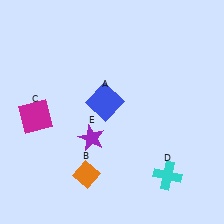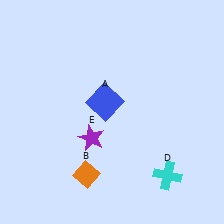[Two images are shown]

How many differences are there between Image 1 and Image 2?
There is 1 difference between the two images.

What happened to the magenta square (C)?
The magenta square (C) was removed in Image 2. It was in the bottom-left area of Image 1.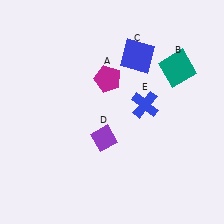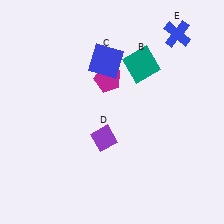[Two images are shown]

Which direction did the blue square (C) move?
The blue square (C) moved left.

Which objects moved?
The objects that moved are: the teal square (B), the blue square (C), the blue cross (E).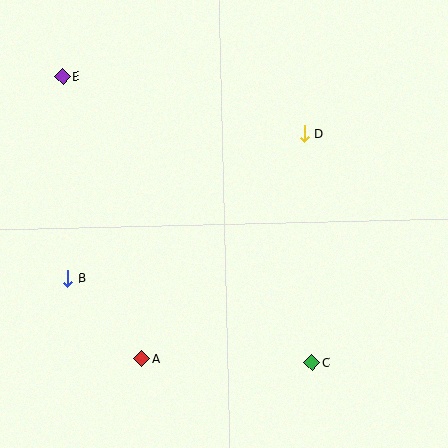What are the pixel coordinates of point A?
Point A is at (142, 359).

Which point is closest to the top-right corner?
Point D is closest to the top-right corner.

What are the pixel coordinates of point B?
Point B is at (68, 278).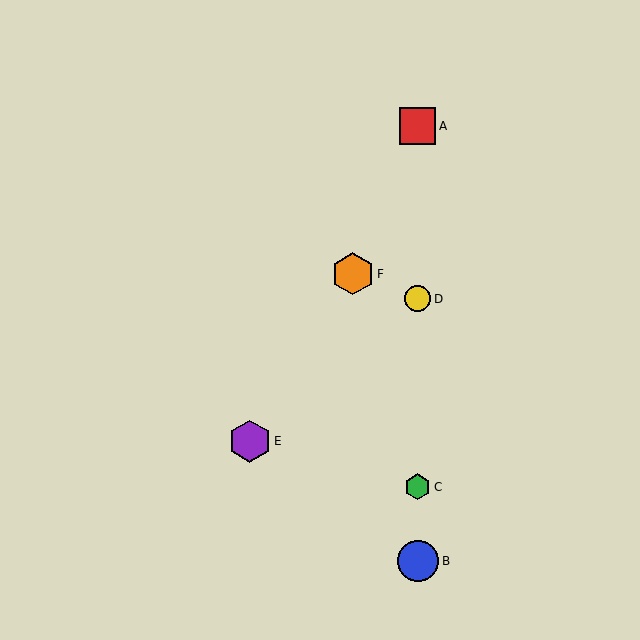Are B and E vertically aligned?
No, B is at x≈418 and E is at x≈250.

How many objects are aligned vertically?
4 objects (A, B, C, D) are aligned vertically.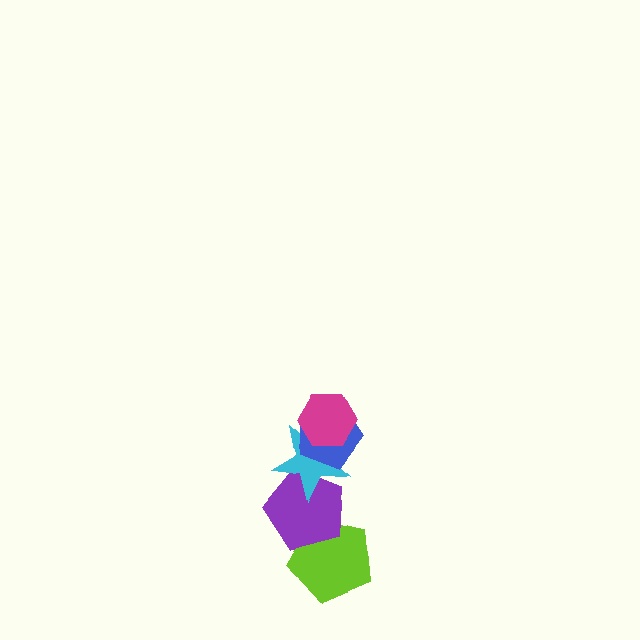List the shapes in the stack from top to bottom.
From top to bottom: the magenta hexagon, the blue pentagon, the cyan star, the purple pentagon, the lime pentagon.